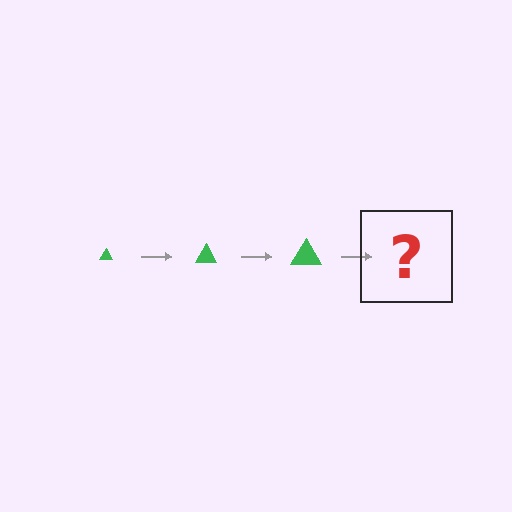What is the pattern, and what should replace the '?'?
The pattern is that the triangle gets progressively larger each step. The '?' should be a green triangle, larger than the previous one.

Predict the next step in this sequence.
The next step is a green triangle, larger than the previous one.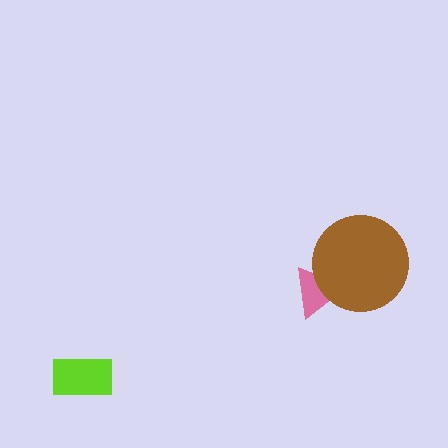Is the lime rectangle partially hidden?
No, no other shape covers it.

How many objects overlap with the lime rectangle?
0 objects overlap with the lime rectangle.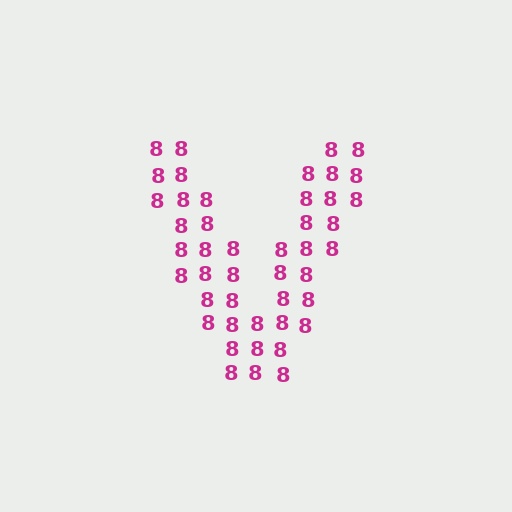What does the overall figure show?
The overall figure shows the letter V.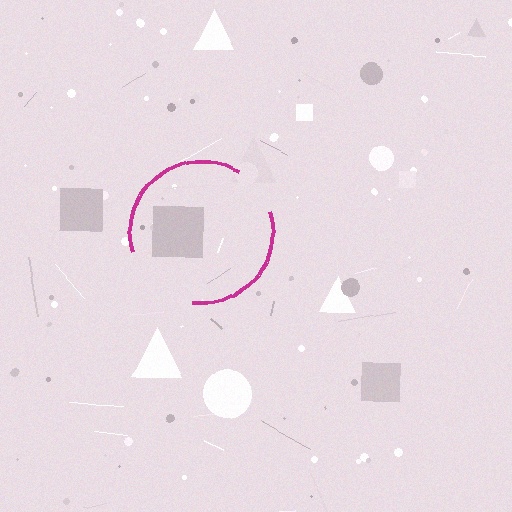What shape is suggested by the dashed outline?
The dashed outline suggests a circle.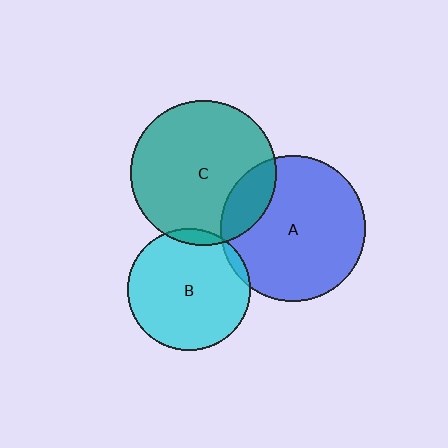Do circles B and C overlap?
Yes.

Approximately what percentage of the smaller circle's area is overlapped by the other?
Approximately 5%.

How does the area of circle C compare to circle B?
Approximately 1.4 times.